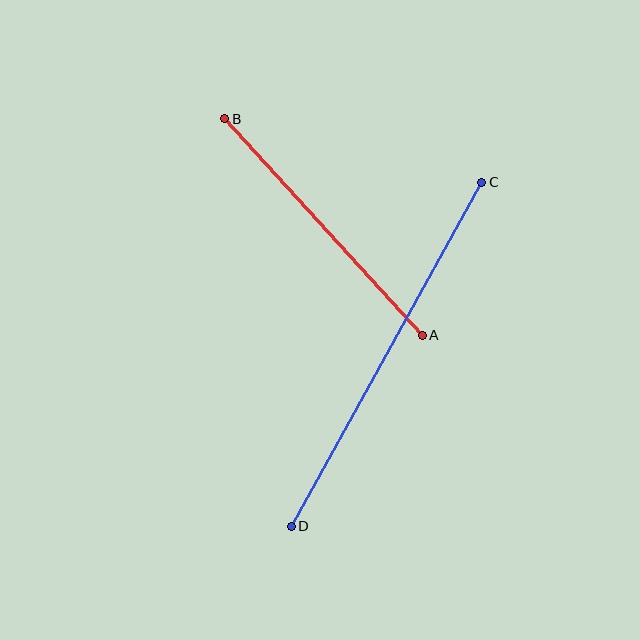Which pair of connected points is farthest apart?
Points C and D are farthest apart.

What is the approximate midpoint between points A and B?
The midpoint is at approximately (324, 227) pixels.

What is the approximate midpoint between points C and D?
The midpoint is at approximately (387, 354) pixels.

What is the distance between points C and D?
The distance is approximately 393 pixels.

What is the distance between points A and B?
The distance is approximately 293 pixels.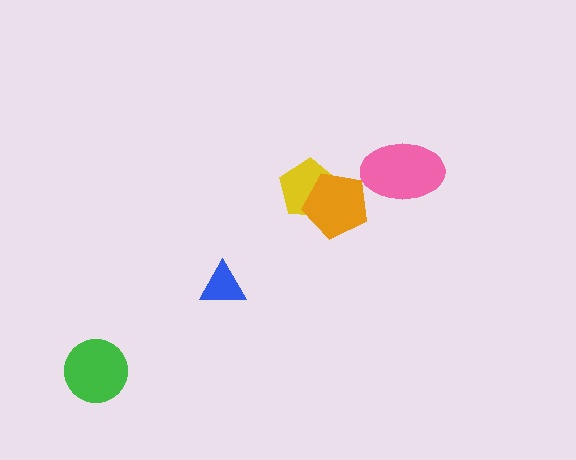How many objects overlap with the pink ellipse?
0 objects overlap with the pink ellipse.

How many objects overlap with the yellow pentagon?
1 object overlaps with the yellow pentagon.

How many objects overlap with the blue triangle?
0 objects overlap with the blue triangle.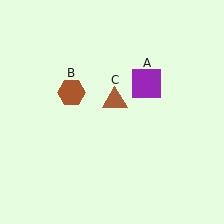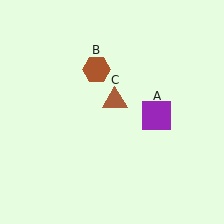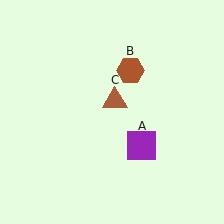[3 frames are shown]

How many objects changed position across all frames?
2 objects changed position: purple square (object A), brown hexagon (object B).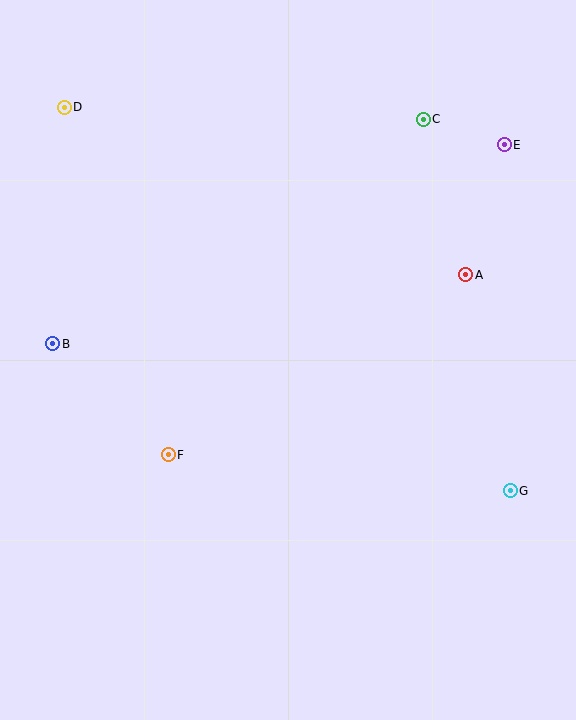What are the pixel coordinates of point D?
Point D is at (64, 107).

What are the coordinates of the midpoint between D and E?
The midpoint between D and E is at (284, 126).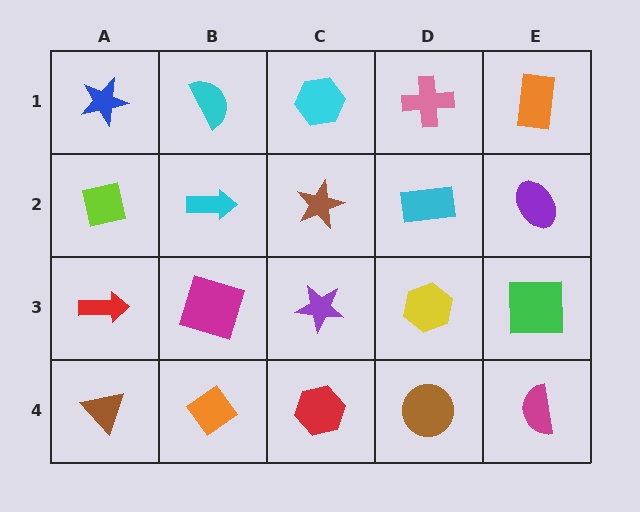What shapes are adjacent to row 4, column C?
A purple star (row 3, column C), an orange diamond (row 4, column B), a brown circle (row 4, column D).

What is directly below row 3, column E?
A magenta semicircle.